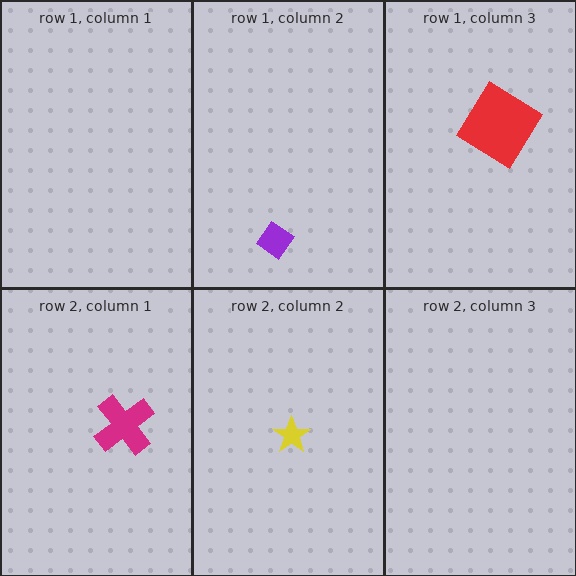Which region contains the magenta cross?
The row 2, column 1 region.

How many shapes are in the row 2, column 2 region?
1.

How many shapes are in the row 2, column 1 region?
1.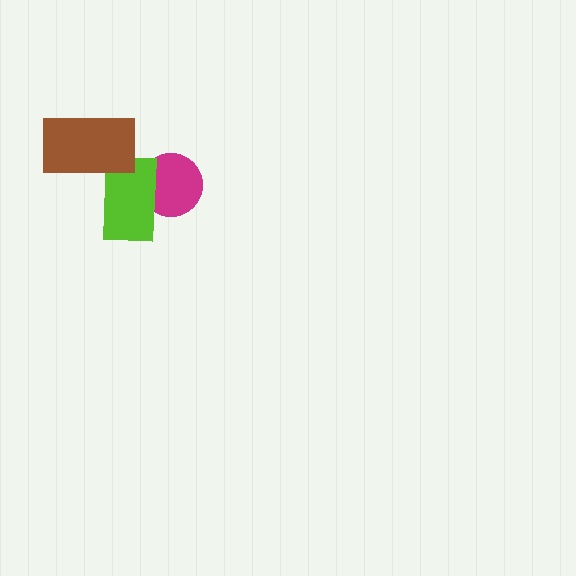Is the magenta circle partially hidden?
Yes, it is partially covered by another shape.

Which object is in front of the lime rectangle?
The brown rectangle is in front of the lime rectangle.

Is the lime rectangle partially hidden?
Yes, it is partially covered by another shape.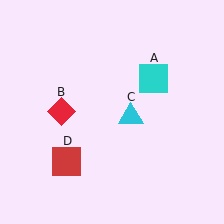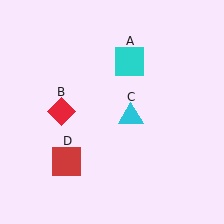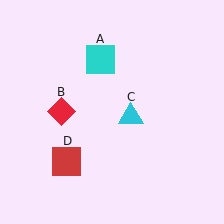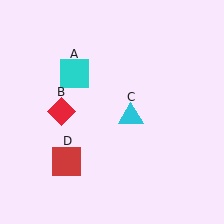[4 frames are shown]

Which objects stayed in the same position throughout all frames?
Red diamond (object B) and cyan triangle (object C) and red square (object D) remained stationary.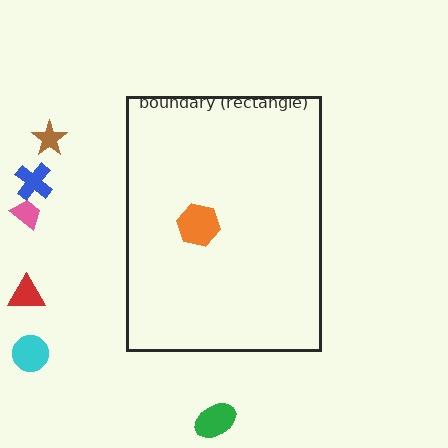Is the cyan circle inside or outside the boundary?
Outside.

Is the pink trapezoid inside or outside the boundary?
Outside.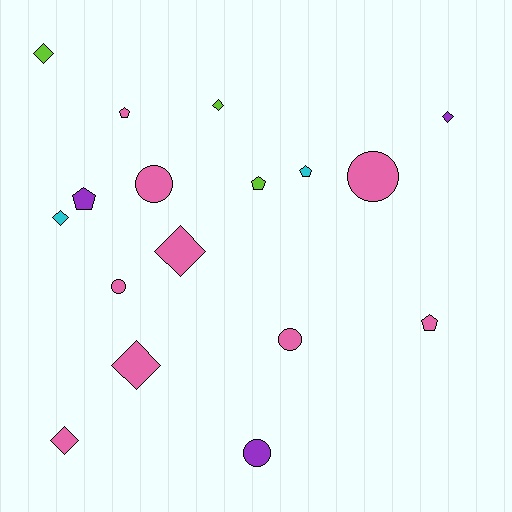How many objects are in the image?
There are 17 objects.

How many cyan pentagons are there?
There is 1 cyan pentagon.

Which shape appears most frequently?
Diamond, with 7 objects.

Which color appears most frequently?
Pink, with 9 objects.